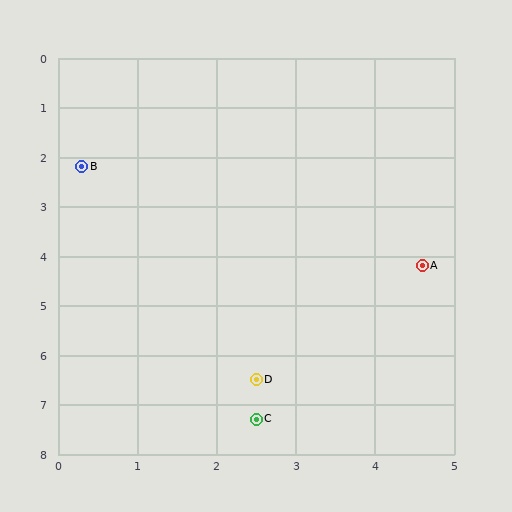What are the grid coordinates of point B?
Point B is at approximately (0.3, 2.2).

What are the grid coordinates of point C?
Point C is at approximately (2.5, 7.3).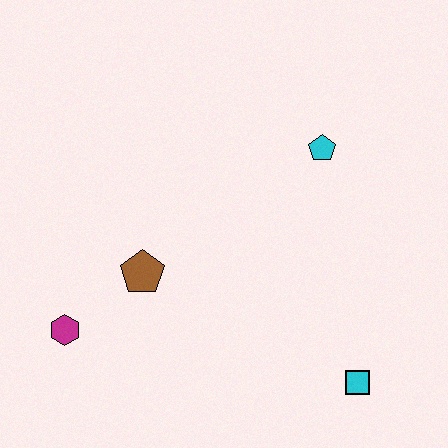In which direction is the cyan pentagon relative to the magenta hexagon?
The cyan pentagon is to the right of the magenta hexagon.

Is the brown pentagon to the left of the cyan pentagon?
Yes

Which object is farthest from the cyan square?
The magenta hexagon is farthest from the cyan square.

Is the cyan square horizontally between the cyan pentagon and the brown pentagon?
No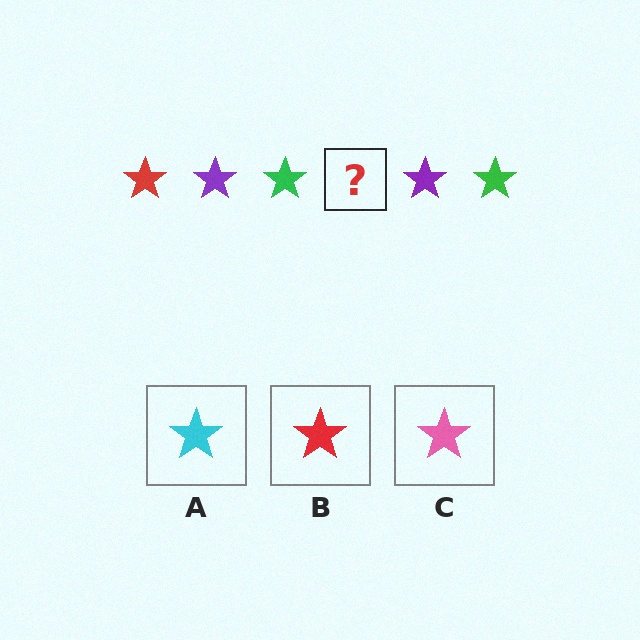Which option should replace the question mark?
Option B.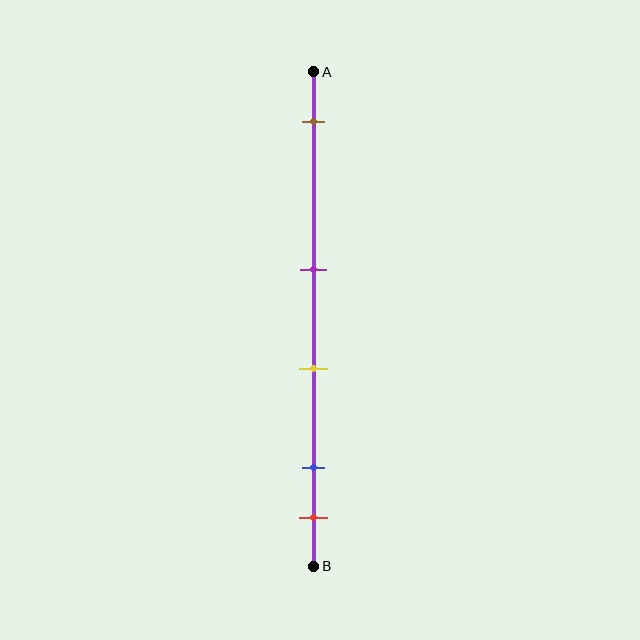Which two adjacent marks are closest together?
The blue and red marks are the closest adjacent pair.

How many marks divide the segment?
There are 5 marks dividing the segment.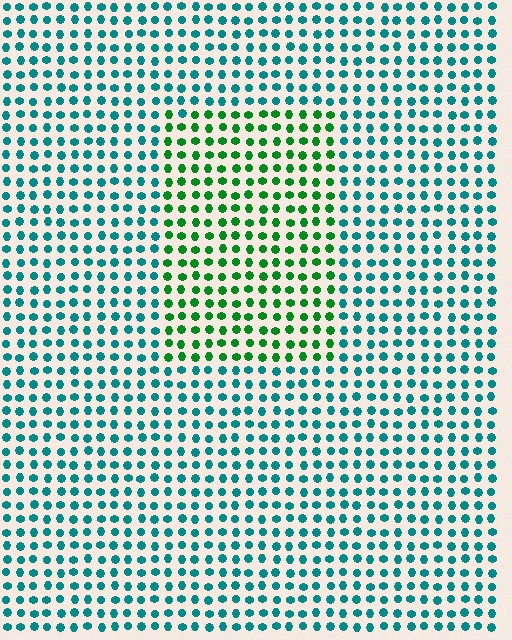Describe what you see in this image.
The image is filled with small teal elements in a uniform arrangement. A rectangle-shaped region is visible where the elements are tinted to a slightly different hue, forming a subtle color boundary.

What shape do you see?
I see a rectangle.